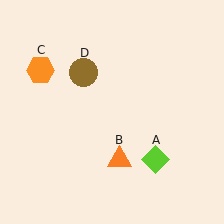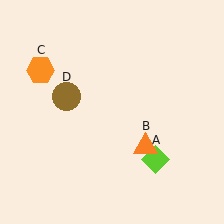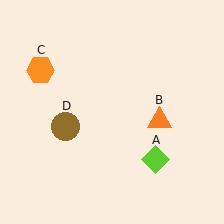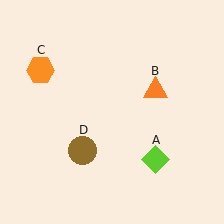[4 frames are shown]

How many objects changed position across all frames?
2 objects changed position: orange triangle (object B), brown circle (object D).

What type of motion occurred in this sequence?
The orange triangle (object B), brown circle (object D) rotated counterclockwise around the center of the scene.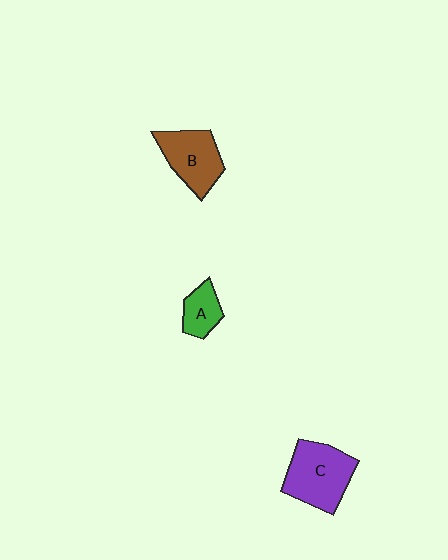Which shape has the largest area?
Shape C (purple).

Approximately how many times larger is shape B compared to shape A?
Approximately 1.8 times.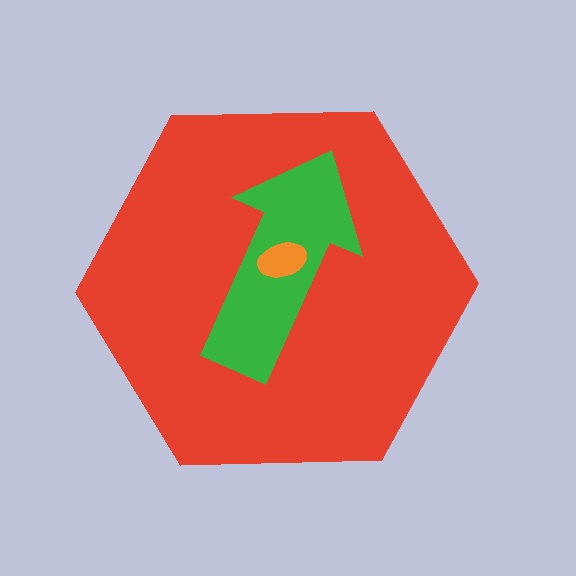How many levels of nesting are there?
3.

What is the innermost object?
The orange ellipse.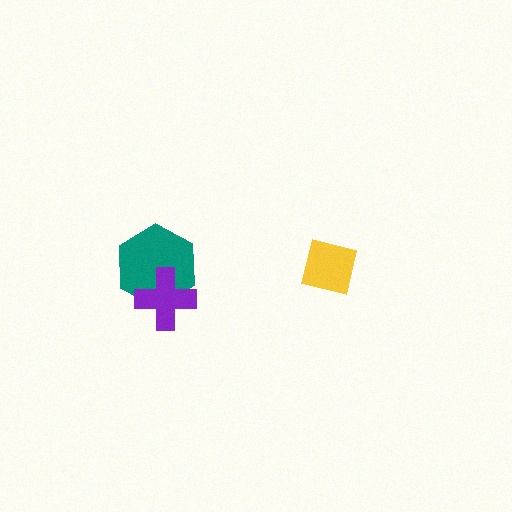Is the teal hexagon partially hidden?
Yes, it is partially covered by another shape.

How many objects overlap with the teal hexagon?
1 object overlaps with the teal hexagon.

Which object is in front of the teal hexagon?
The purple cross is in front of the teal hexagon.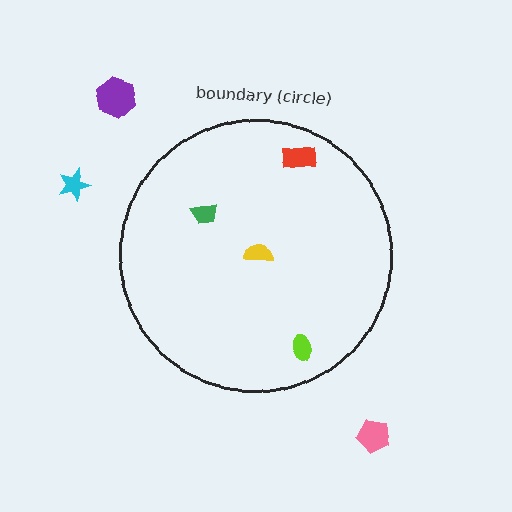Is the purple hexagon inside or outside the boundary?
Outside.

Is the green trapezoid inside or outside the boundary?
Inside.